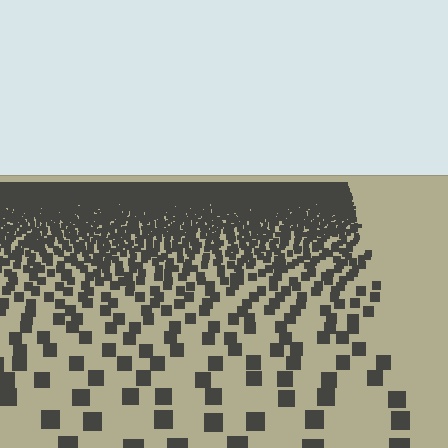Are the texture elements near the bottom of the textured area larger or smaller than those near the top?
Larger. Near the bottom, elements are closer to the viewer and appear at a bigger on-screen size.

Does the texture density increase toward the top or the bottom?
Density increases toward the top.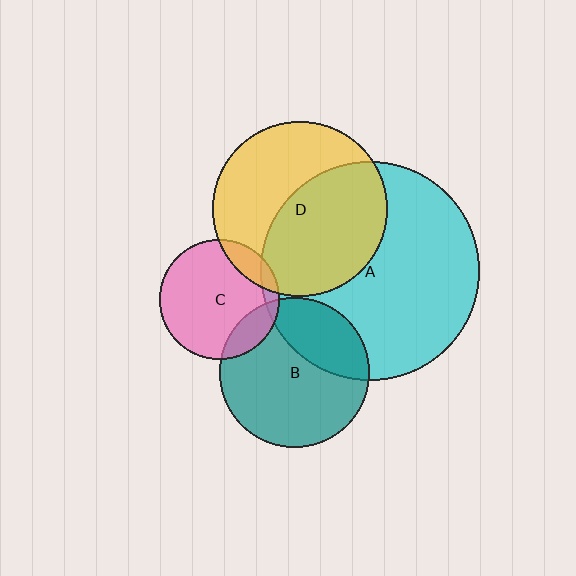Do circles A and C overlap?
Yes.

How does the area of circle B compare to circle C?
Approximately 1.6 times.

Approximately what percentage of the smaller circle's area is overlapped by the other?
Approximately 5%.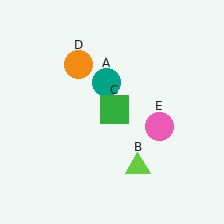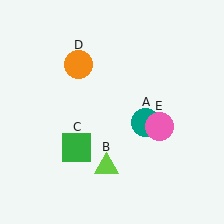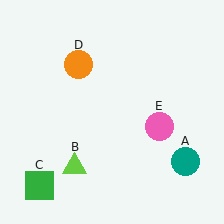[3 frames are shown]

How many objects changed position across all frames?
3 objects changed position: teal circle (object A), lime triangle (object B), green square (object C).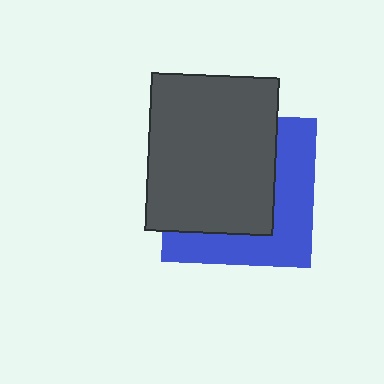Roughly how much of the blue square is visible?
A small part of it is visible (roughly 40%).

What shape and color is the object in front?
The object in front is a dark gray rectangle.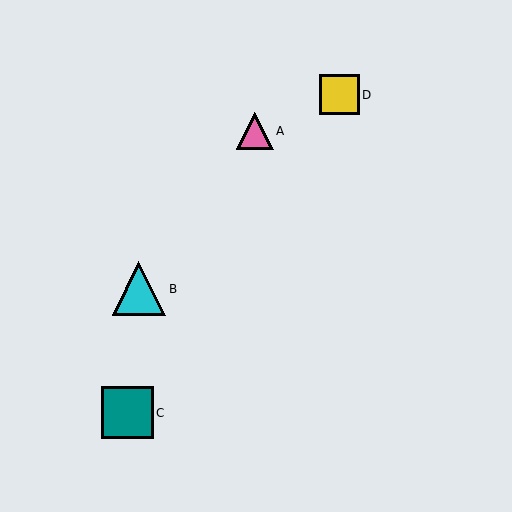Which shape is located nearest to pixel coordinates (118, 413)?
The teal square (labeled C) at (127, 413) is nearest to that location.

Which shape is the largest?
The cyan triangle (labeled B) is the largest.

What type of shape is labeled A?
Shape A is a pink triangle.